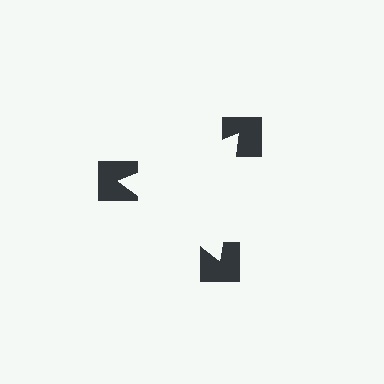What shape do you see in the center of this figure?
An illusory triangle — its edges are inferred from the aligned wedge cuts in the notched squares, not physically drawn.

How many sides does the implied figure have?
3 sides.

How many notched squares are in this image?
There are 3 — one at each vertex of the illusory triangle.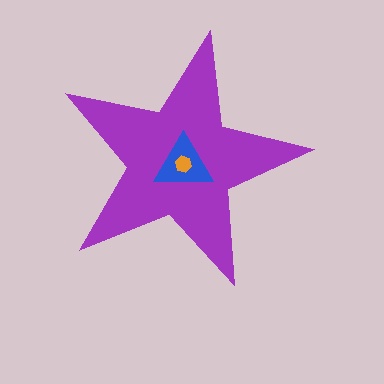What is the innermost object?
The orange hexagon.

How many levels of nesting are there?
3.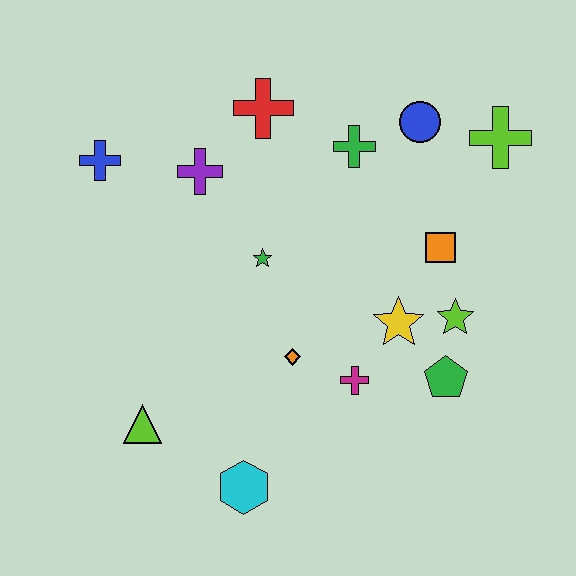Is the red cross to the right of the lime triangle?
Yes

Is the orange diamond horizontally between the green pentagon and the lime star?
No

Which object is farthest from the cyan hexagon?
The lime cross is farthest from the cyan hexagon.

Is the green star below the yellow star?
No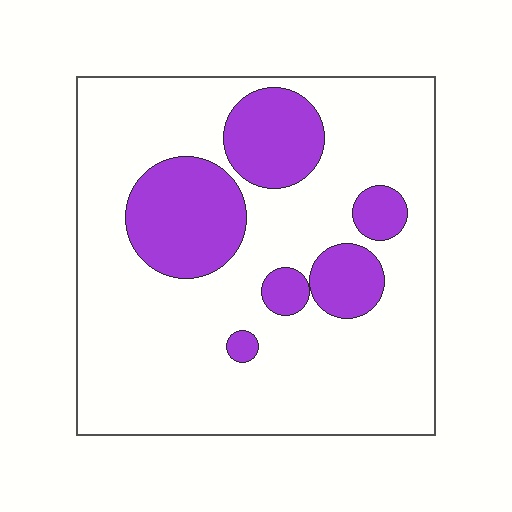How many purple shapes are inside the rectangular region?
6.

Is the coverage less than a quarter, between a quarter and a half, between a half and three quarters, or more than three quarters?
Less than a quarter.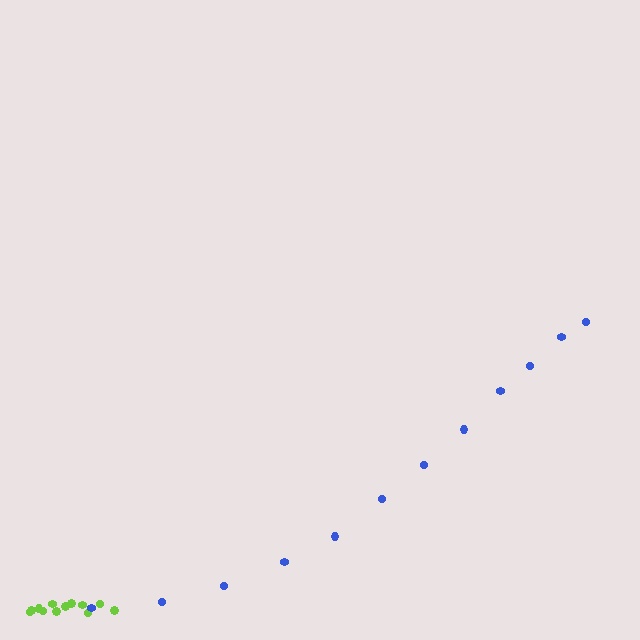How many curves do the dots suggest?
There are 2 distinct paths.